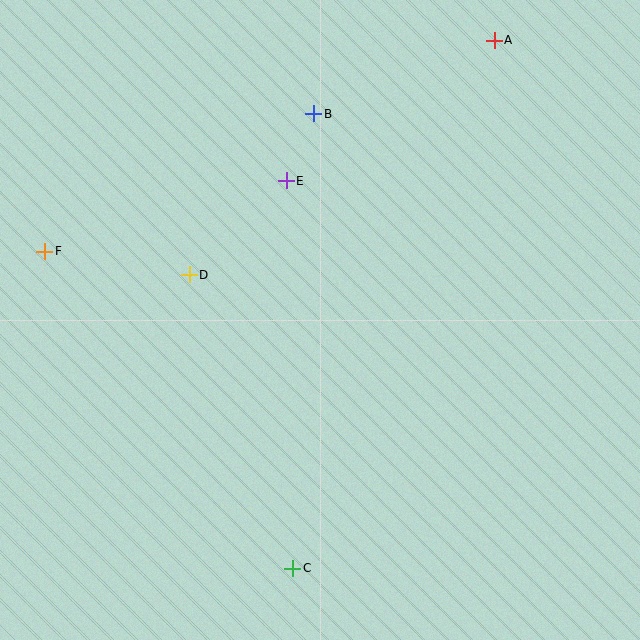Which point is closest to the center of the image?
Point D at (189, 275) is closest to the center.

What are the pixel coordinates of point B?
Point B is at (314, 114).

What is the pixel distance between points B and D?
The distance between B and D is 203 pixels.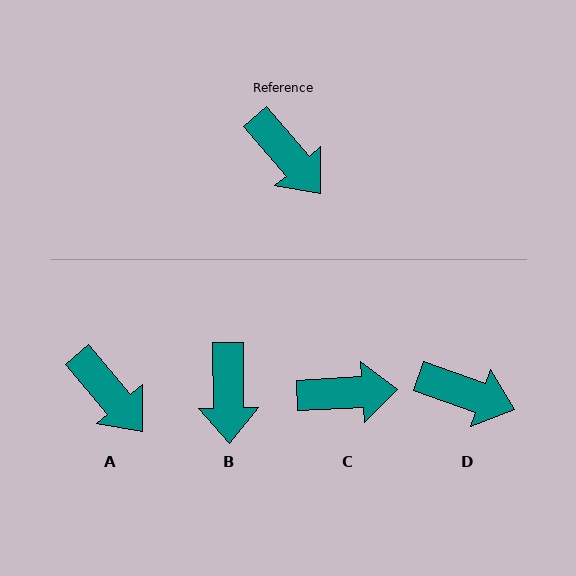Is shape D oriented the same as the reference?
No, it is off by about 30 degrees.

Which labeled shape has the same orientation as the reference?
A.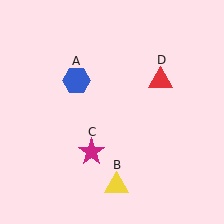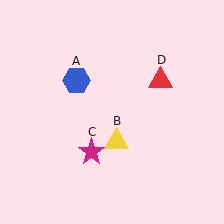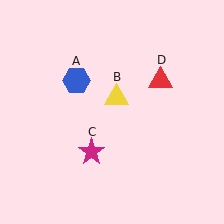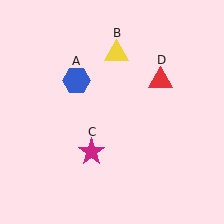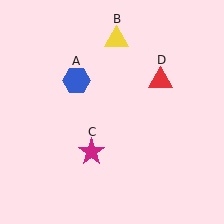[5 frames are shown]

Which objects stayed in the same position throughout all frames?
Blue hexagon (object A) and magenta star (object C) and red triangle (object D) remained stationary.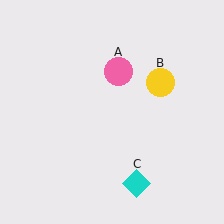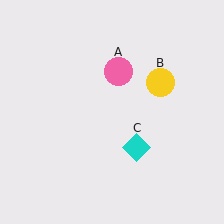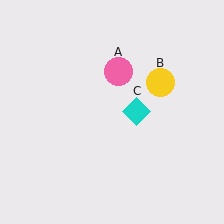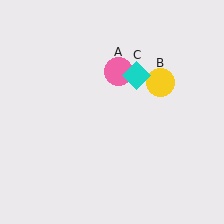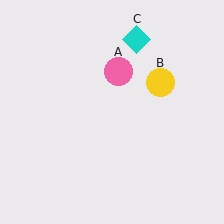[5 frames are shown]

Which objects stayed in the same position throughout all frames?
Pink circle (object A) and yellow circle (object B) remained stationary.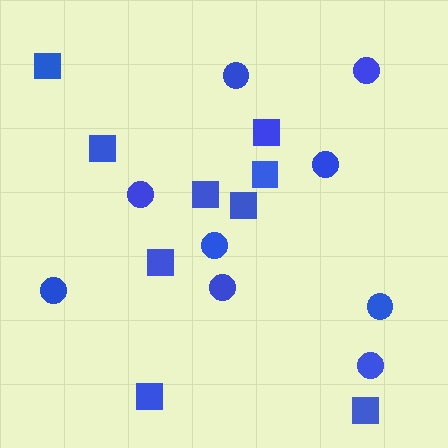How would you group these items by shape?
There are 2 groups: one group of circles (9) and one group of squares (9).